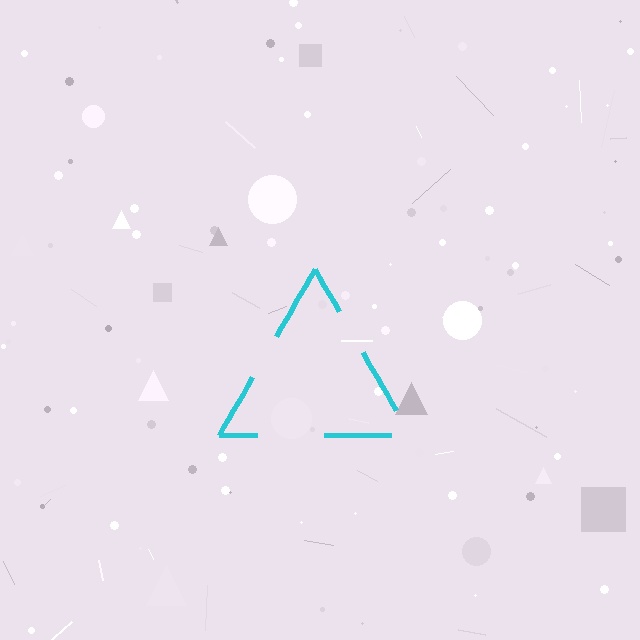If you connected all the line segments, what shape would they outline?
They would outline a triangle.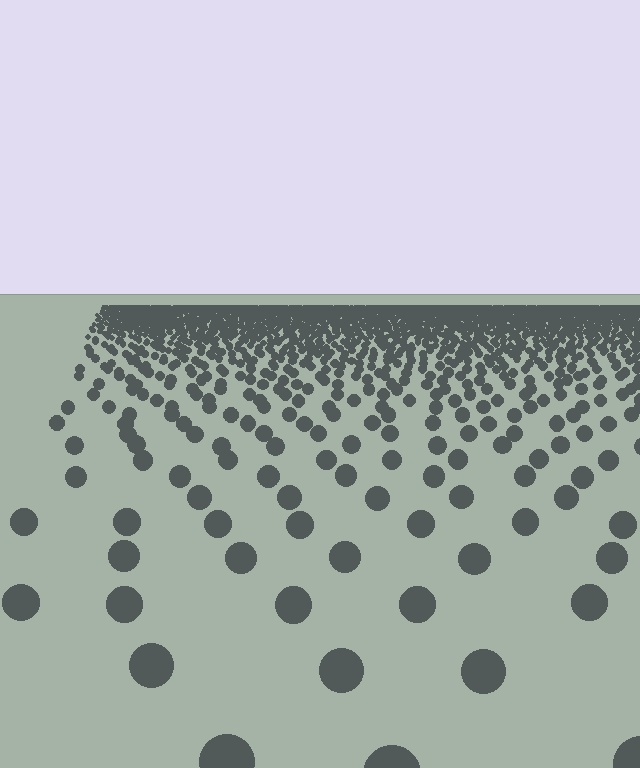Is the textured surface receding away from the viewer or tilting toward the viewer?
The surface is receding away from the viewer. Texture elements get smaller and denser toward the top.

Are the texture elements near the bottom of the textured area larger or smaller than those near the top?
Larger. Near the bottom, elements are closer to the viewer and appear at a bigger on-screen size.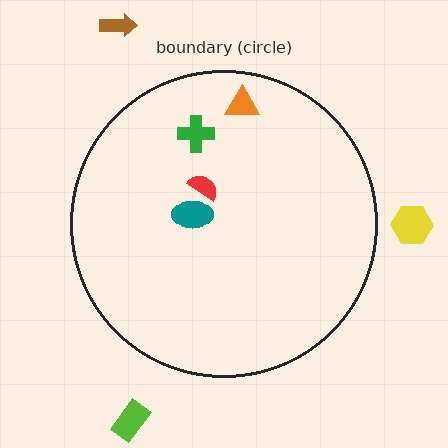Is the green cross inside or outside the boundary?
Inside.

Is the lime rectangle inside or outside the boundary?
Outside.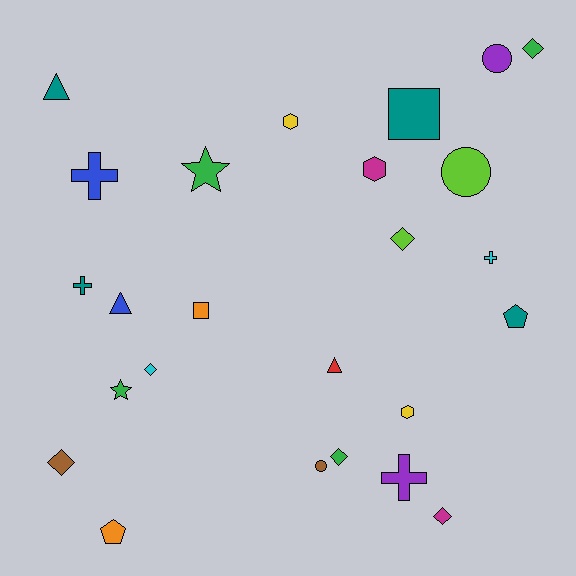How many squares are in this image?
There are 2 squares.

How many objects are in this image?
There are 25 objects.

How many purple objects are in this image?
There are 2 purple objects.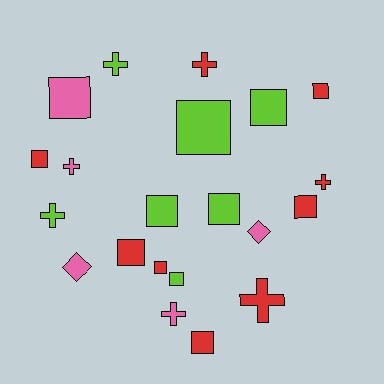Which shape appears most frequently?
Square, with 12 objects.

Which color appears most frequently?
Red, with 9 objects.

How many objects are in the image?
There are 21 objects.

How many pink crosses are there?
There are 2 pink crosses.